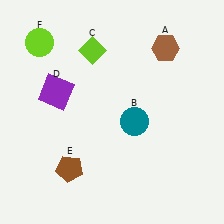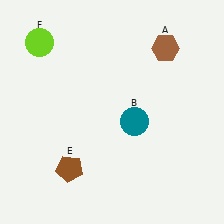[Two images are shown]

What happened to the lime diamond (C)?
The lime diamond (C) was removed in Image 2. It was in the top-left area of Image 1.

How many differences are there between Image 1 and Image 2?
There are 2 differences between the two images.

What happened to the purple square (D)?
The purple square (D) was removed in Image 2. It was in the top-left area of Image 1.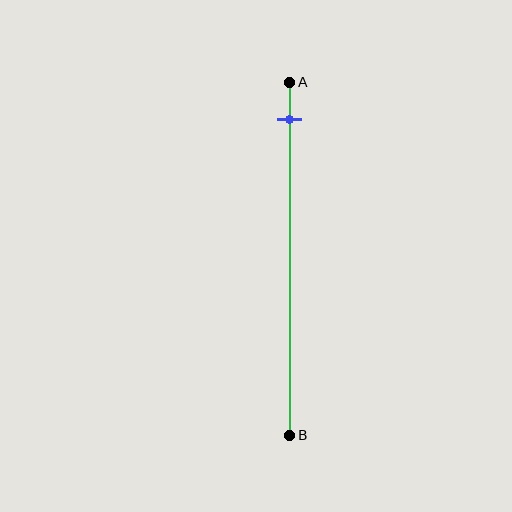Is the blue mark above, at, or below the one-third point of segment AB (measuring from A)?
The blue mark is above the one-third point of segment AB.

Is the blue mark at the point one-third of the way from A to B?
No, the mark is at about 10% from A, not at the 33% one-third point.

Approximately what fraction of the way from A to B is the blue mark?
The blue mark is approximately 10% of the way from A to B.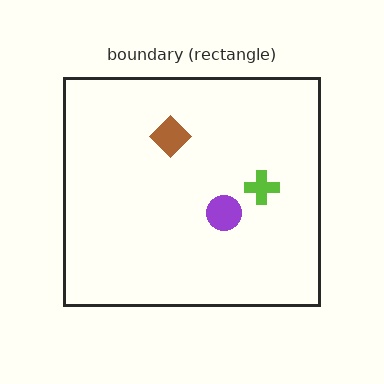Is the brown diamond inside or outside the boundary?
Inside.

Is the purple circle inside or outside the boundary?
Inside.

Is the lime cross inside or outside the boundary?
Inside.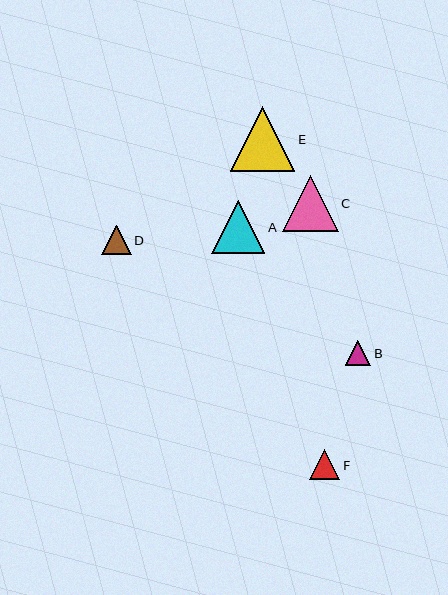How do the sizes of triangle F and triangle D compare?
Triangle F and triangle D are approximately the same size.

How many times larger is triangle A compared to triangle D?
Triangle A is approximately 1.8 times the size of triangle D.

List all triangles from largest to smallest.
From largest to smallest: E, C, A, F, D, B.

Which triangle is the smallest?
Triangle B is the smallest with a size of approximately 25 pixels.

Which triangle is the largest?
Triangle E is the largest with a size of approximately 64 pixels.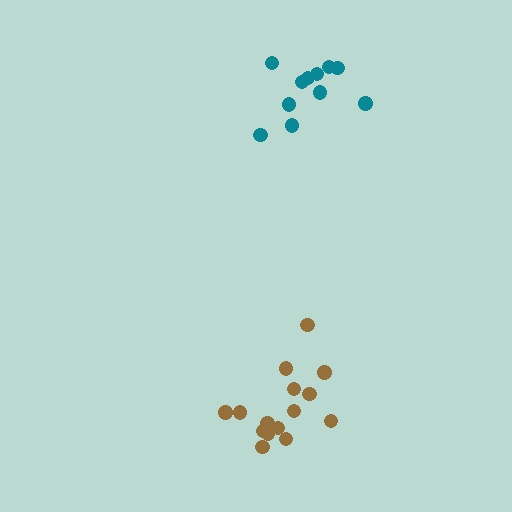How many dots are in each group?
Group 1: 11 dots, Group 2: 15 dots (26 total).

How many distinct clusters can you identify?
There are 2 distinct clusters.